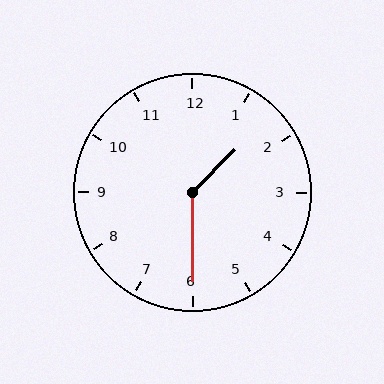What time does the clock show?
1:30.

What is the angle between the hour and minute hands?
Approximately 135 degrees.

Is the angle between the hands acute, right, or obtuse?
It is obtuse.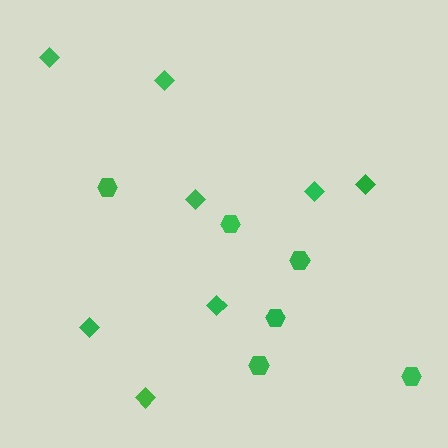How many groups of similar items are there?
There are 2 groups: one group of diamonds (8) and one group of hexagons (6).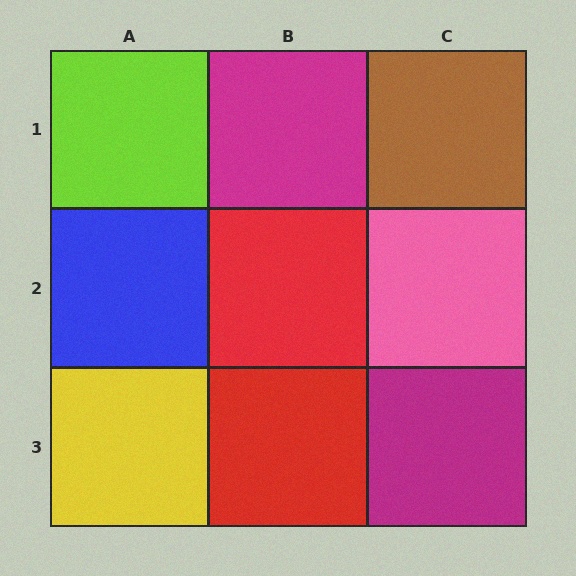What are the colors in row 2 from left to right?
Blue, red, pink.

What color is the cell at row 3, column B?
Red.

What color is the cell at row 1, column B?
Magenta.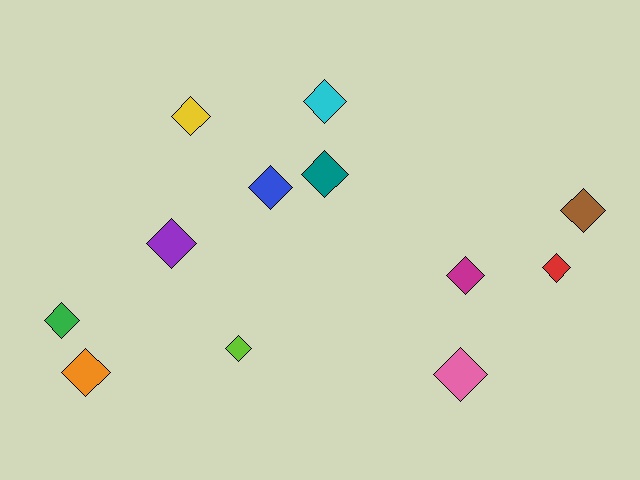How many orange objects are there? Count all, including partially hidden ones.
There is 1 orange object.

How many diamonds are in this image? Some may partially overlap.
There are 12 diamonds.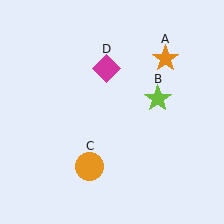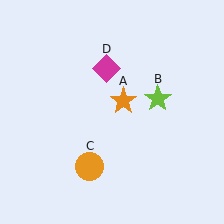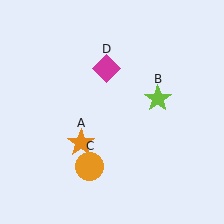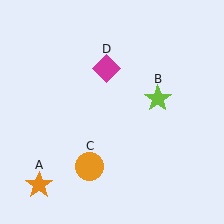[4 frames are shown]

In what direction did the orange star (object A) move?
The orange star (object A) moved down and to the left.